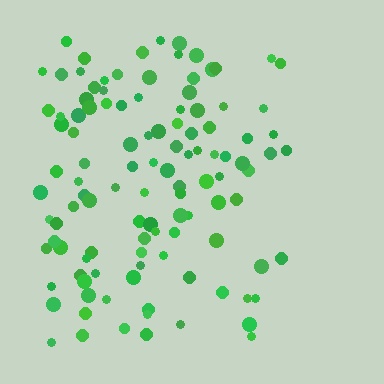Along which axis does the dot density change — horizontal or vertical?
Horizontal.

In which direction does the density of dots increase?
From right to left, with the left side densest.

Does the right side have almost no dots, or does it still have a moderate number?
Still a moderate number, just noticeably fewer than the left.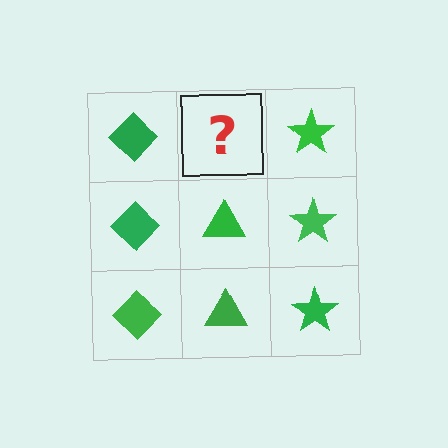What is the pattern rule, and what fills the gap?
The rule is that each column has a consistent shape. The gap should be filled with a green triangle.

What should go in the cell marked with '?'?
The missing cell should contain a green triangle.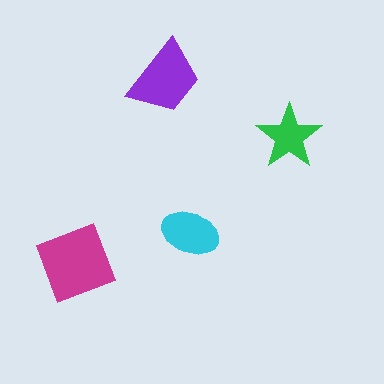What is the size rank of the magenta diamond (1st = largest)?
1st.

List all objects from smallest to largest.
The green star, the cyan ellipse, the purple trapezoid, the magenta diamond.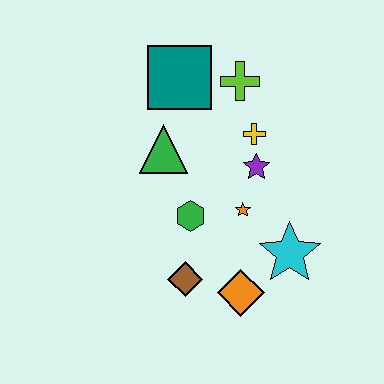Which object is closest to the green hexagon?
The orange star is closest to the green hexagon.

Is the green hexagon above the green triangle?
No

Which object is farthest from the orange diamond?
The teal square is farthest from the orange diamond.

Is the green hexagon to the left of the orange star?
Yes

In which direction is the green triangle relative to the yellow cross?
The green triangle is to the left of the yellow cross.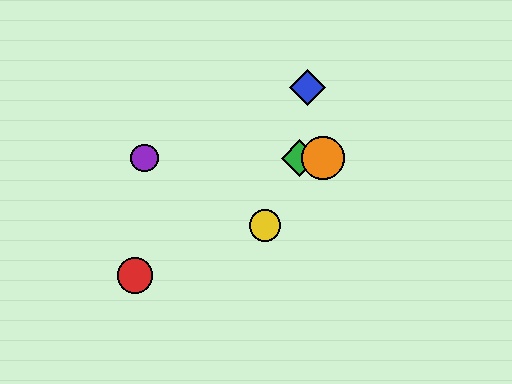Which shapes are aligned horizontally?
The green diamond, the purple circle, the orange circle are aligned horizontally.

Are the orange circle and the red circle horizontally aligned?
No, the orange circle is at y≈158 and the red circle is at y≈275.